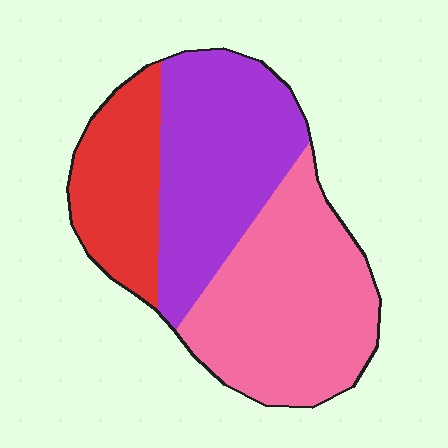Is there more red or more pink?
Pink.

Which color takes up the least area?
Red, at roughly 20%.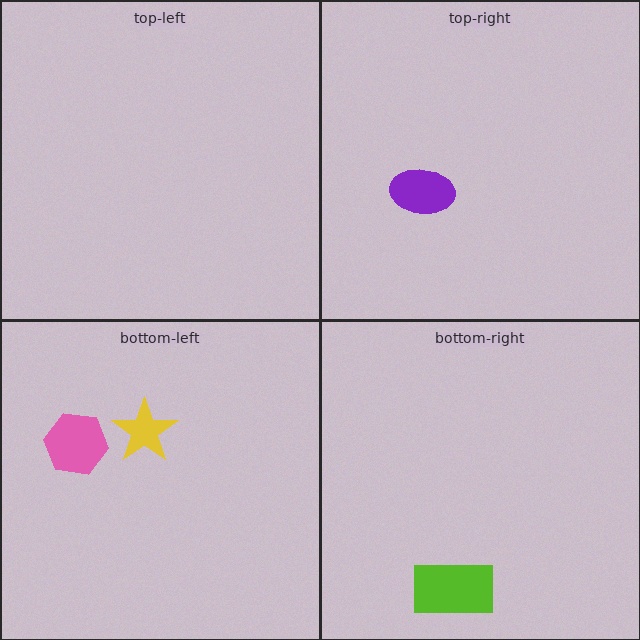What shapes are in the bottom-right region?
The lime rectangle.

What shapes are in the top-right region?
The purple ellipse.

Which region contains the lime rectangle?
The bottom-right region.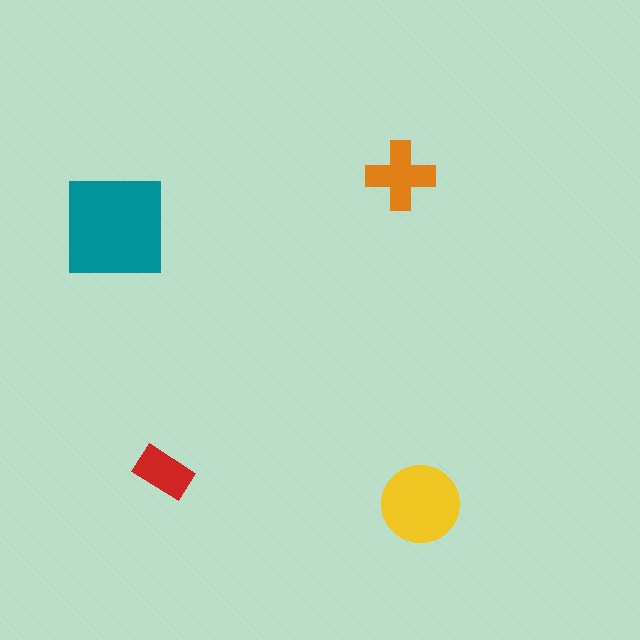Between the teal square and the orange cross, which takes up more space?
The teal square.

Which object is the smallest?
The red rectangle.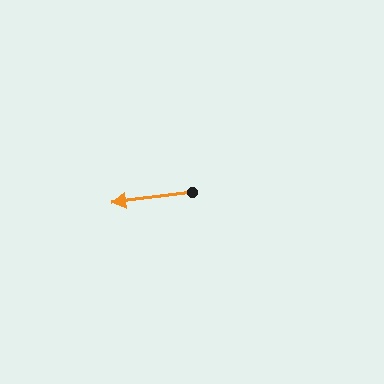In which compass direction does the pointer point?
West.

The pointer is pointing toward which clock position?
Roughly 9 o'clock.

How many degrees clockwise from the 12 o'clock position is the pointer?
Approximately 263 degrees.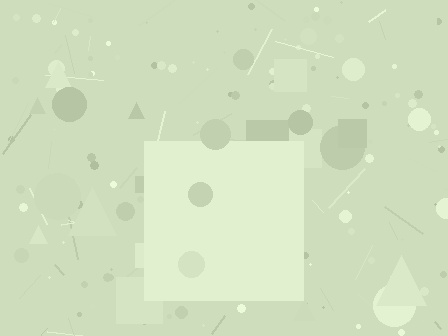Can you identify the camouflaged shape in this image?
The camouflaged shape is a square.